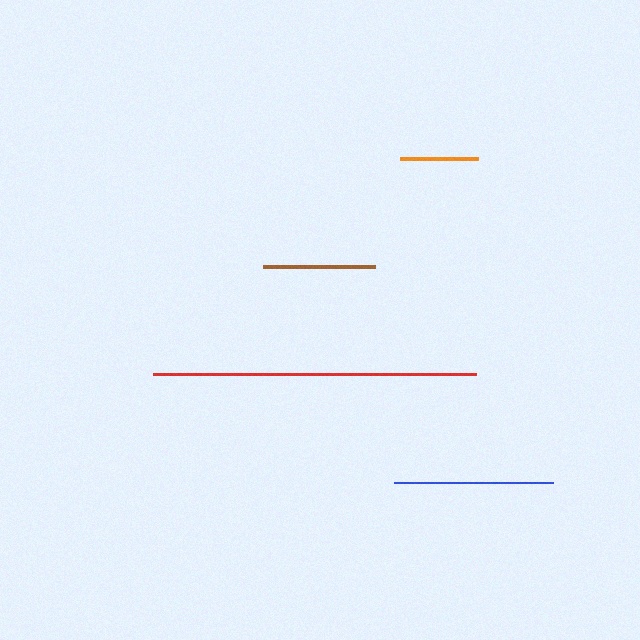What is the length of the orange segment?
The orange segment is approximately 77 pixels long.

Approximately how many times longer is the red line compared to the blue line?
The red line is approximately 2.0 times the length of the blue line.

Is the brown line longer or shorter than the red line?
The red line is longer than the brown line.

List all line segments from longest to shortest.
From longest to shortest: red, blue, brown, orange.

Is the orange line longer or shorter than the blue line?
The blue line is longer than the orange line.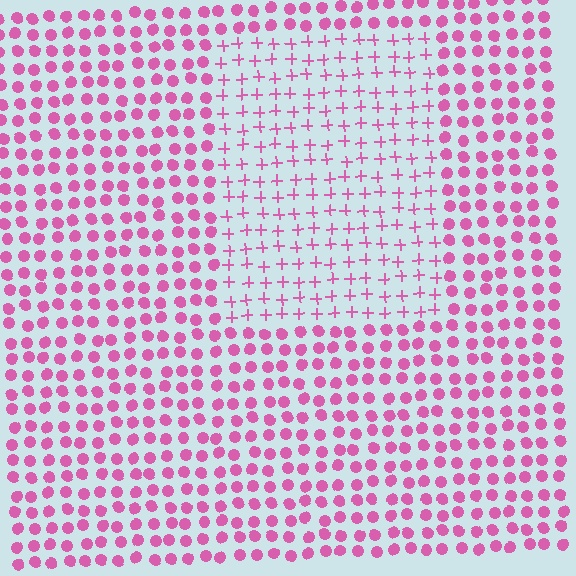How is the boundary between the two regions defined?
The boundary is defined by a change in element shape: plus signs inside vs. circles outside. All elements share the same color and spacing.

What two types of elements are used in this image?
The image uses plus signs inside the rectangle region and circles outside it.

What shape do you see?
I see a rectangle.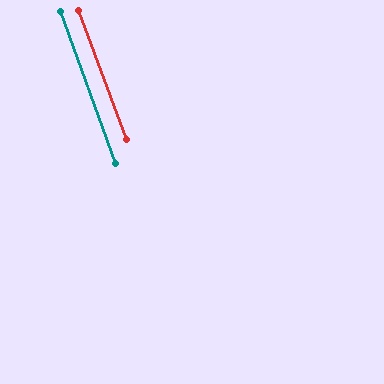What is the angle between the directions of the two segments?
Approximately 0 degrees.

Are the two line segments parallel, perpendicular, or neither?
Parallel — their directions differ by only 0.1°.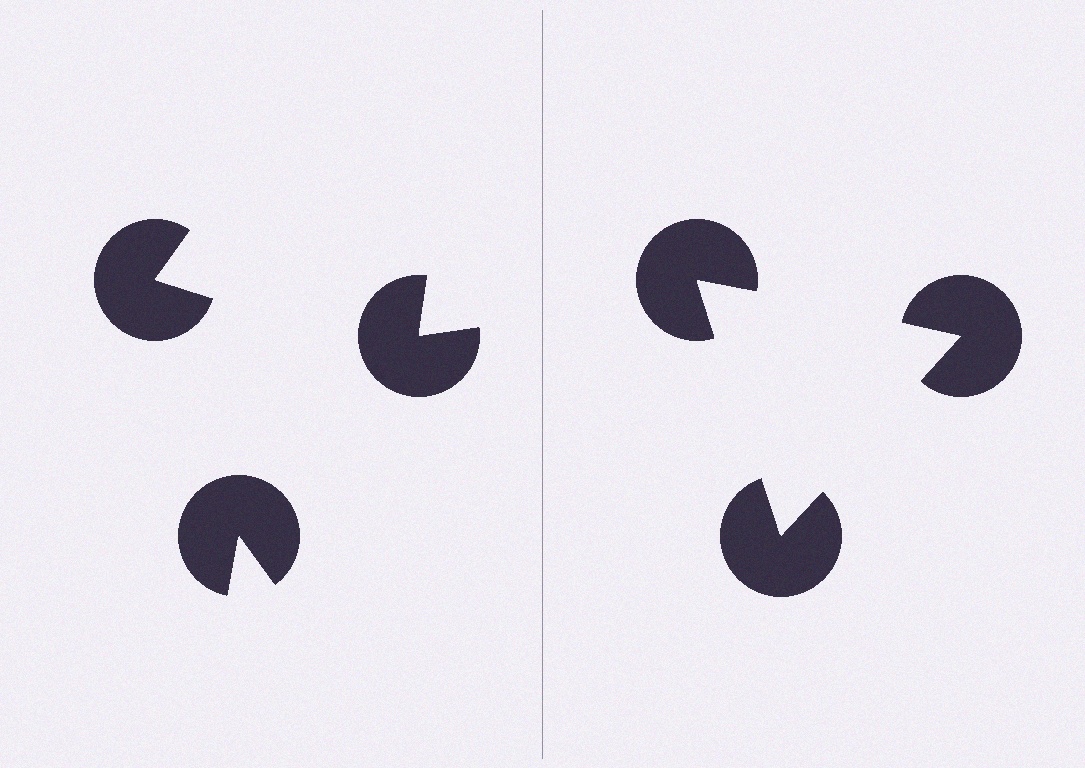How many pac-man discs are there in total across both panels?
6 — 3 on each side.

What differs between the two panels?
The pac-man discs are positioned identically on both sides; only the wedge orientations differ. On the right they align to a triangle; on the left they are misaligned.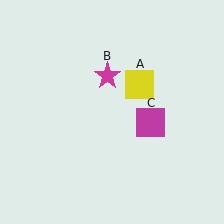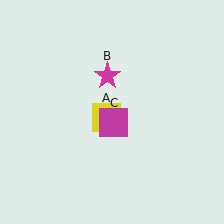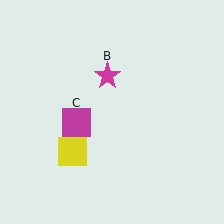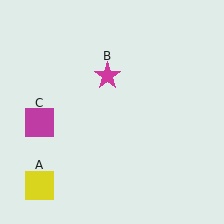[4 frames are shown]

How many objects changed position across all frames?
2 objects changed position: yellow square (object A), magenta square (object C).